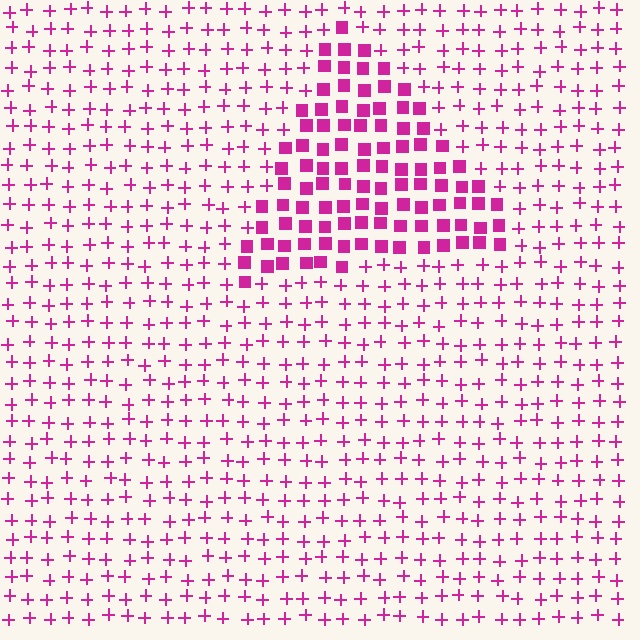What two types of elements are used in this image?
The image uses squares inside the triangle region and plus signs outside it.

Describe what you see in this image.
The image is filled with small magenta elements arranged in a uniform grid. A triangle-shaped region contains squares, while the surrounding area contains plus signs. The boundary is defined purely by the change in element shape.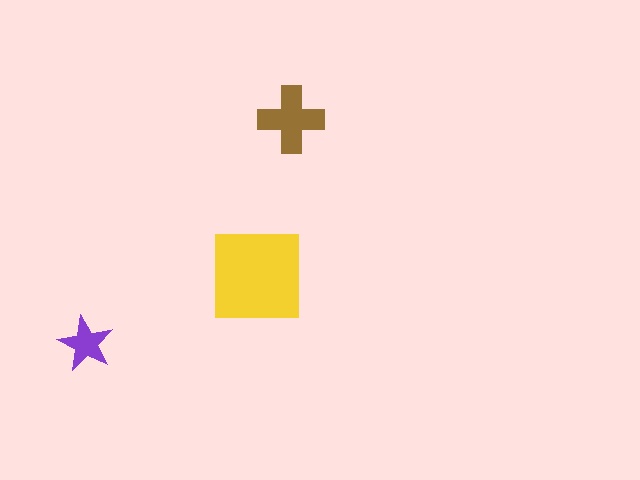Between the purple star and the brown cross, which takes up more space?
The brown cross.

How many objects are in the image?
There are 3 objects in the image.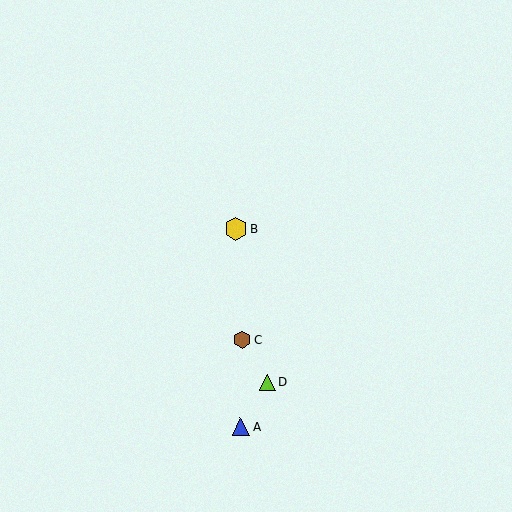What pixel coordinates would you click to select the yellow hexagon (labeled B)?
Click at (236, 229) to select the yellow hexagon B.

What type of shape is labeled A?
Shape A is a blue triangle.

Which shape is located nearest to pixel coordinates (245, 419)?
The blue triangle (labeled A) at (241, 427) is nearest to that location.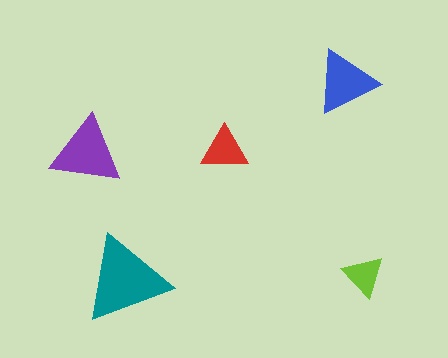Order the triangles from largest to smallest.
the teal one, the purple one, the blue one, the red one, the lime one.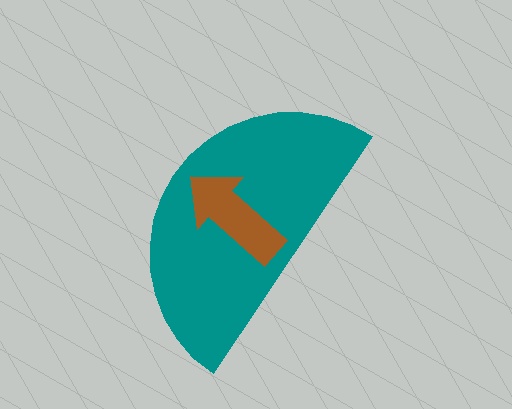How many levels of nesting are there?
2.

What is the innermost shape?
The brown arrow.